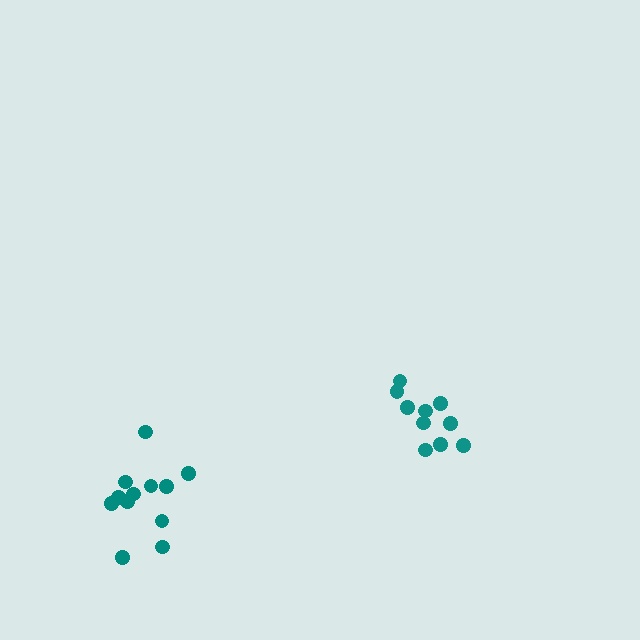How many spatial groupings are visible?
There are 2 spatial groupings.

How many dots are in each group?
Group 1: 12 dots, Group 2: 10 dots (22 total).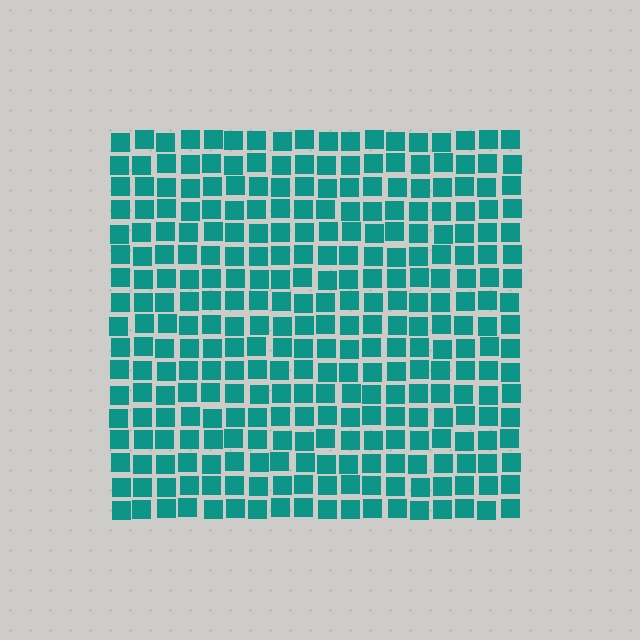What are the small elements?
The small elements are squares.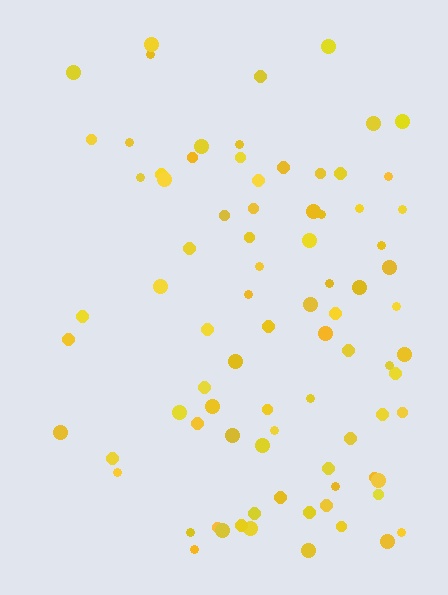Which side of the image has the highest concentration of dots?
The right.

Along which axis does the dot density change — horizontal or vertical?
Horizontal.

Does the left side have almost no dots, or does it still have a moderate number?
Still a moderate number, just noticeably fewer than the right.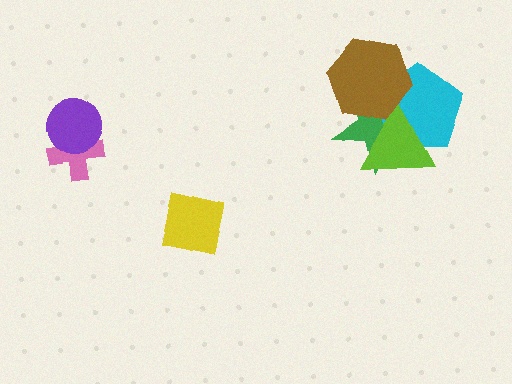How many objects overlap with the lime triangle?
3 objects overlap with the lime triangle.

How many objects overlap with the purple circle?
1 object overlaps with the purple circle.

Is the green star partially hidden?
Yes, it is partially covered by another shape.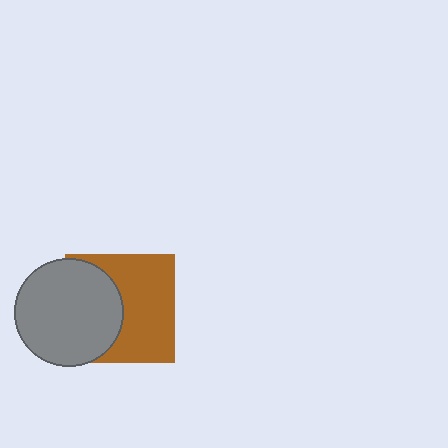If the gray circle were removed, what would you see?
You would see the complete brown square.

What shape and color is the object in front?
The object in front is a gray circle.